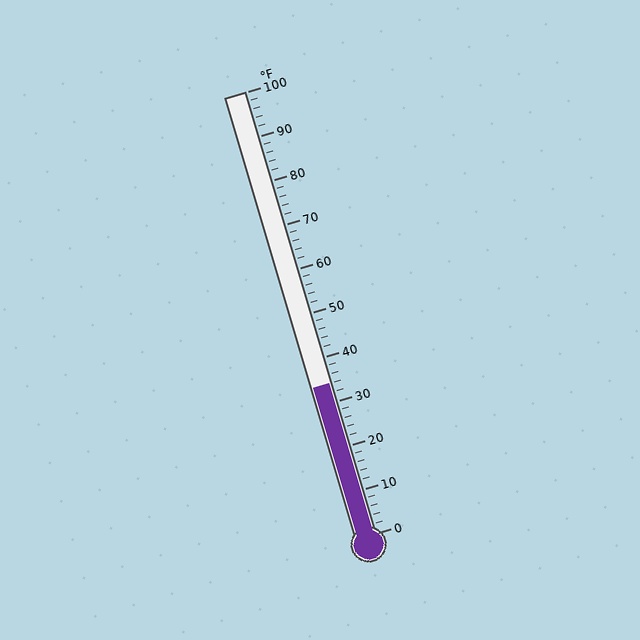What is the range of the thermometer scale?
The thermometer scale ranges from 0°F to 100°F.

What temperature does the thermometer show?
The thermometer shows approximately 34°F.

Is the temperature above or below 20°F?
The temperature is above 20°F.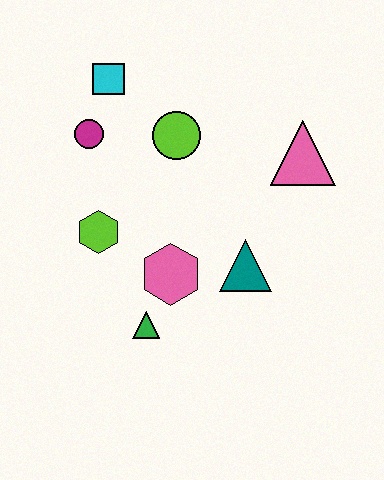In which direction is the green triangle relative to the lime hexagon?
The green triangle is below the lime hexagon.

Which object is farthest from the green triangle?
The cyan square is farthest from the green triangle.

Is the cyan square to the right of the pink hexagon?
No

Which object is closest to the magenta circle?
The cyan square is closest to the magenta circle.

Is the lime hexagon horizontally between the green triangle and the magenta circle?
Yes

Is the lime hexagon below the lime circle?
Yes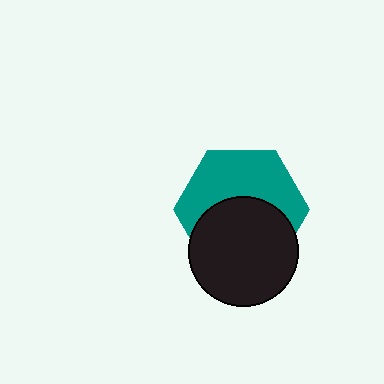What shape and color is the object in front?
The object in front is a black circle.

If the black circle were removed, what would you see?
You would see the complete teal hexagon.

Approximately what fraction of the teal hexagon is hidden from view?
Roughly 49% of the teal hexagon is hidden behind the black circle.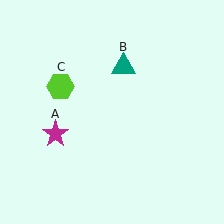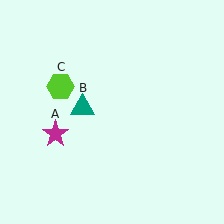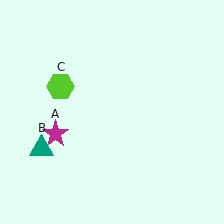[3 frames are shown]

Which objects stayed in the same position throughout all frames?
Magenta star (object A) and lime hexagon (object C) remained stationary.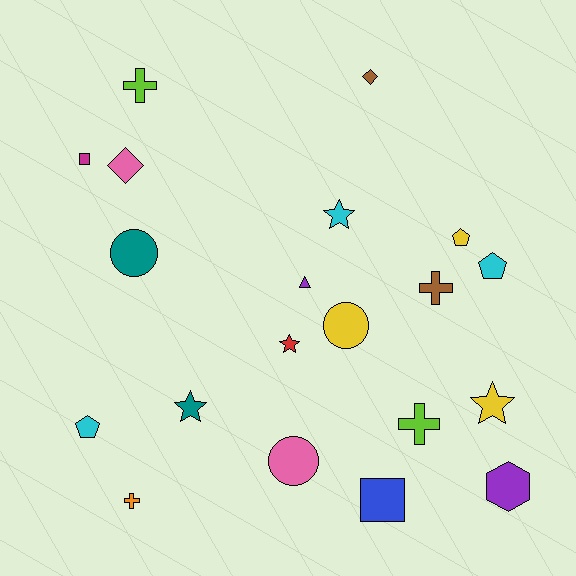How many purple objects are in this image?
There are 2 purple objects.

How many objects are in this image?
There are 20 objects.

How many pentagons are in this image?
There are 3 pentagons.